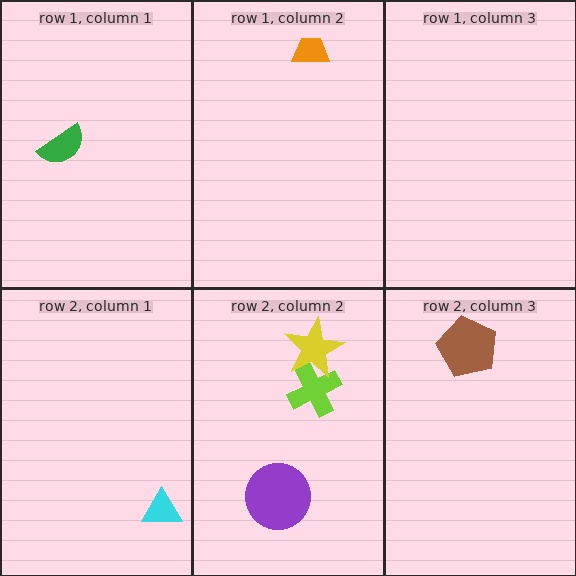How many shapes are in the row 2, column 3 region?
1.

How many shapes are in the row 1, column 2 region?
1.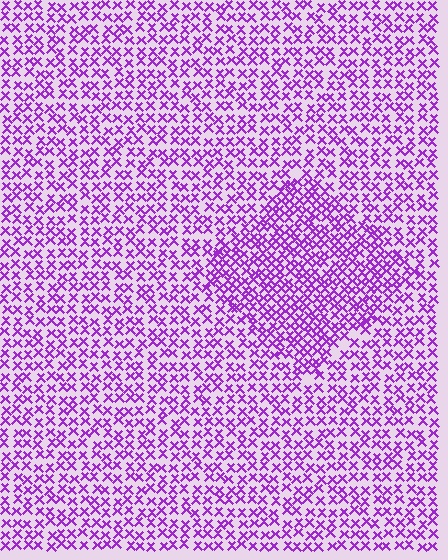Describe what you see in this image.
The image contains small purple elements arranged at two different densities. A diamond-shaped region is visible where the elements are more densely packed than the surrounding area.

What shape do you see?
I see a diamond.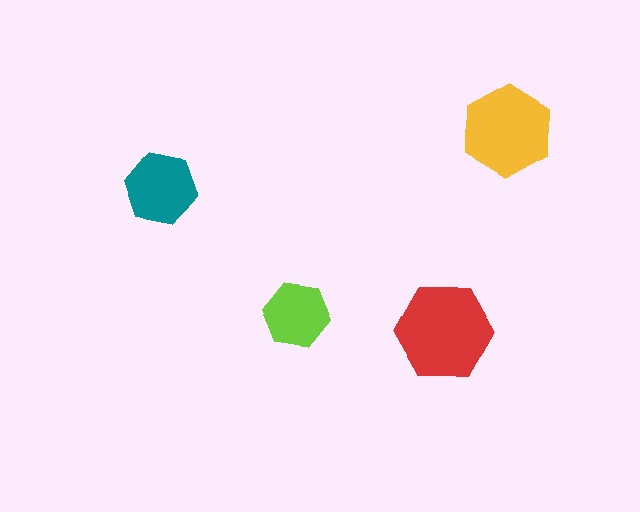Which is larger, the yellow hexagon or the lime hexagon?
The yellow one.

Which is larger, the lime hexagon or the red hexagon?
The red one.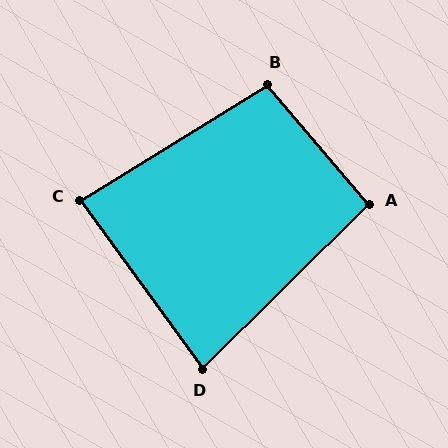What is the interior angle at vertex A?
Approximately 94 degrees (approximately right).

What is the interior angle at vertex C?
Approximately 86 degrees (approximately right).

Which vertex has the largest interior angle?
B, at approximately 98 degrees.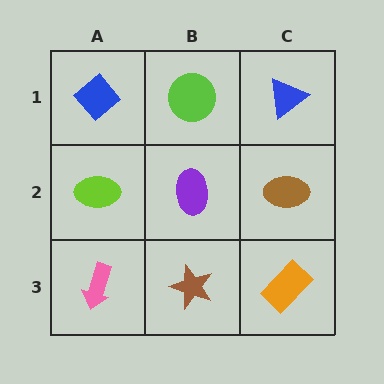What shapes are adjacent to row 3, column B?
A purple ellipse (row 2, column B), a pink arrow (row 3, column A), an orange rectangle (row 3, column C).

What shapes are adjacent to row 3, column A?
A lime ellipse (row 2, column A), a brown star (row 3, column B).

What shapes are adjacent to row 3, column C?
A brown ellipse (row 2, column C), a brown star (row 3, column B).